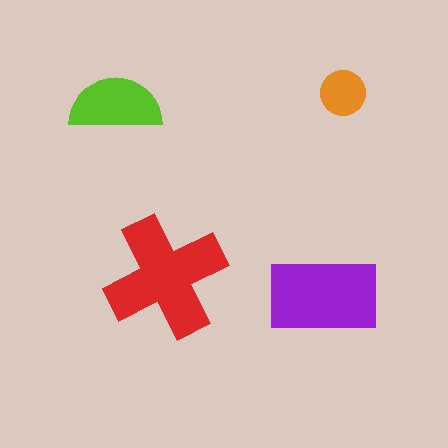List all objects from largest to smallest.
The red cross, the purple rectangle, the lime semicircle, the orange circle.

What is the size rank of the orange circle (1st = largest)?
4th.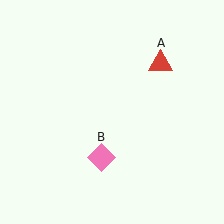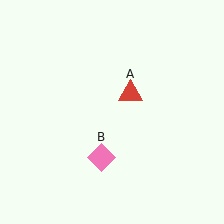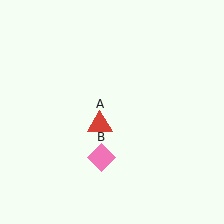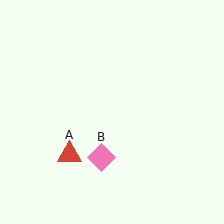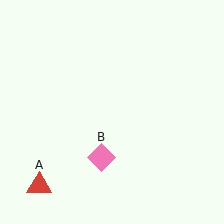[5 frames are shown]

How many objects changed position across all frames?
1 object changed position: red triangle (object A).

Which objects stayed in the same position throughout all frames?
Pink diamond (object B) remained stationary.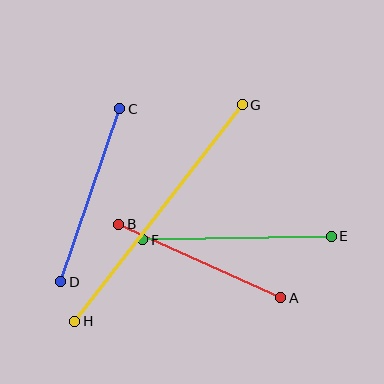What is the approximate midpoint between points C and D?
The midpoint is at approximately (90, 195) pixels.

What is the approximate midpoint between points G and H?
The midpoint is at approximately (158, 213) pixels.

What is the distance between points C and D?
The distance is approximately 183 pixels.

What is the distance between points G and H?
The distance is approximately 273 pixels.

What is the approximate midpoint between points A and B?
The midpoint is at approximately (200, 261) pixels.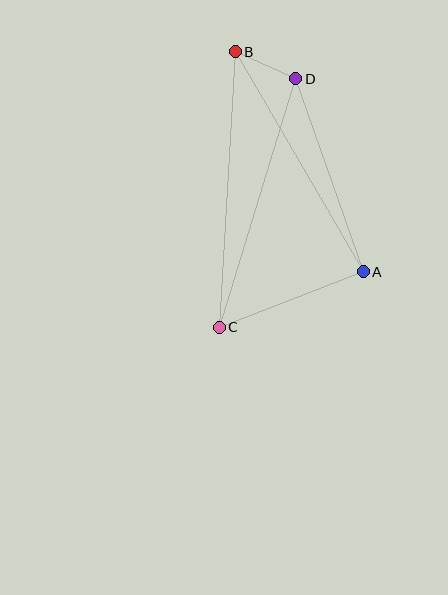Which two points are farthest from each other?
Points B and C are farthest from each other.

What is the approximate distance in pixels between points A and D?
The distance between A and D is approximately 205 pixels.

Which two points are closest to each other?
Points B and D are closest to each other.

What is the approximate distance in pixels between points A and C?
The distance between A and C is approximately 154 pixels.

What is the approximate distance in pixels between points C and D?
The distance between C and D is approximately 260 pixels.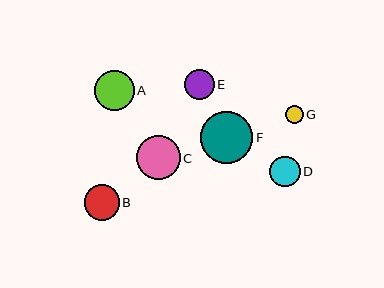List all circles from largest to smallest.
From largest to smallest: F, C, A, B, D, E, G.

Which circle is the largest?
Circle F is the largest with a size of approximately 53 pixels.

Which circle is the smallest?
Circle G is the smallest with a size of approximately 17 pixels.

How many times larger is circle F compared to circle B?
Circle F is approximately 1.5 times the size of circle B.